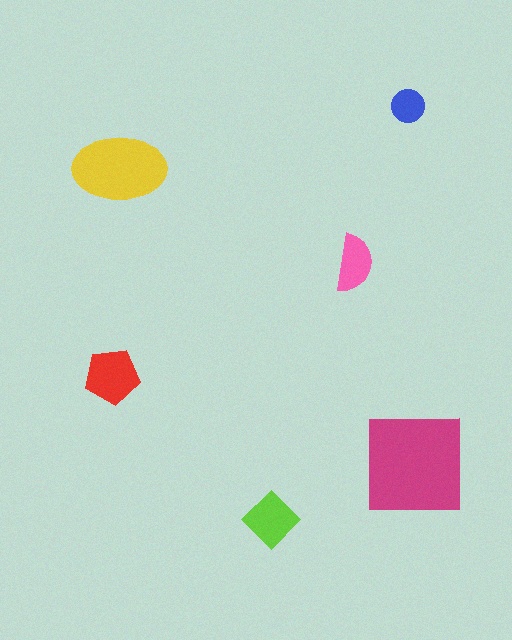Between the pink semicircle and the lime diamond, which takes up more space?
The lime diamond.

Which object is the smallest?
The blue circle.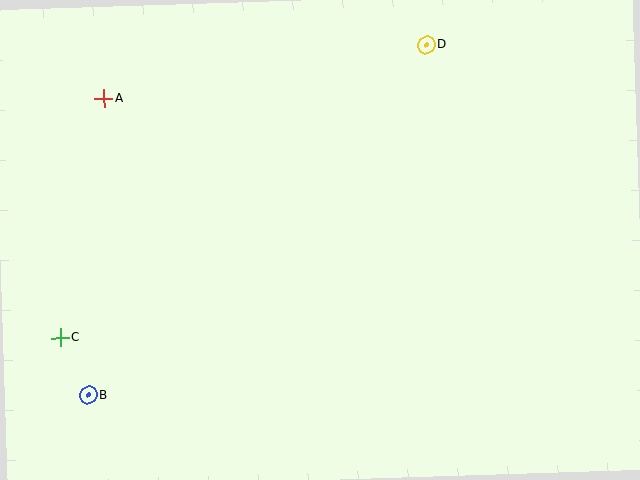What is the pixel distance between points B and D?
The distance between B and D is 487 pixels.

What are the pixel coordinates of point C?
Point C is at (60, 338).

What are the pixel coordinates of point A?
Point A is at (104, 99).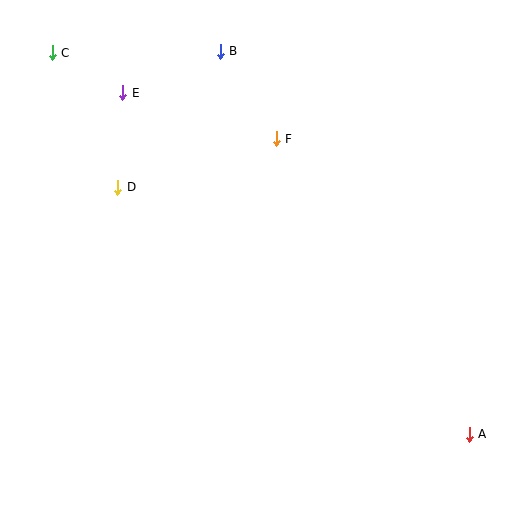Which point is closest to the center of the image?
Point F at (276, 139) is closest to the center.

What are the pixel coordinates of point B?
Point B is at (220, 51).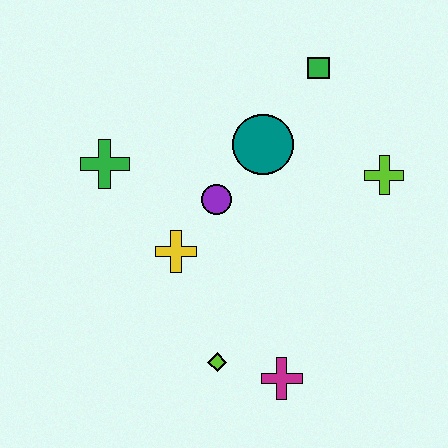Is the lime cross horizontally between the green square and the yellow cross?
No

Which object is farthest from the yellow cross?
The green square is farthest from the yellow cross.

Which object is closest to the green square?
The teal circle is closest to the green square.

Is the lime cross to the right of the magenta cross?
Yes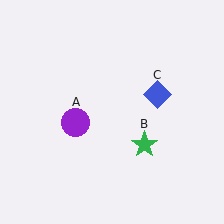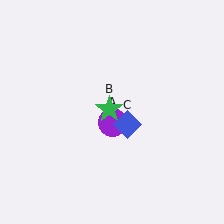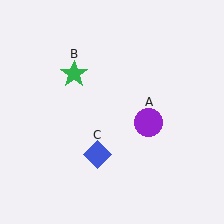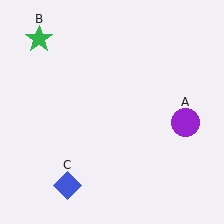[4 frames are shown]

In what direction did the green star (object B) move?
The green star (object B) moved up and to the left.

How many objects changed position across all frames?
3 objects changed position: purple circle (object A), green star (object B), blue diamond (object C).